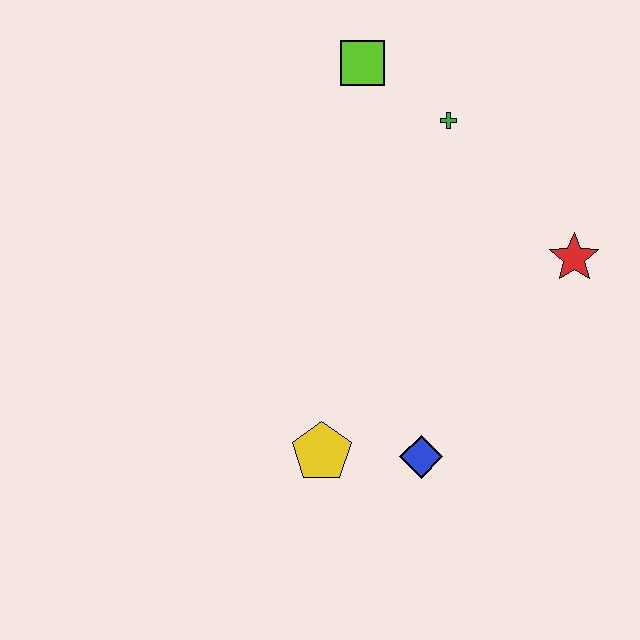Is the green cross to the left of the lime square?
No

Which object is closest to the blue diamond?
The yellow pentagon is closest to the blue diamond.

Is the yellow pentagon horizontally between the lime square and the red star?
No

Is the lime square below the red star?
No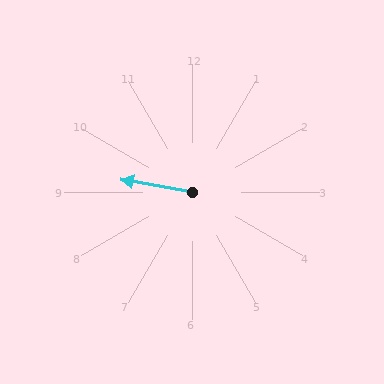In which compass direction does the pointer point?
West.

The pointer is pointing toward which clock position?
Roughly 9 o'clock.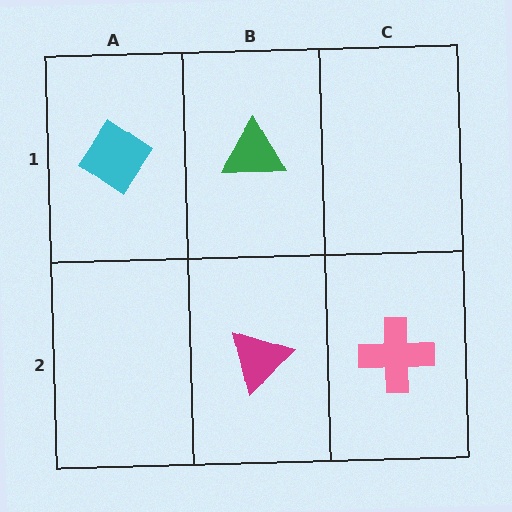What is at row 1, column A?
A cyan diamond.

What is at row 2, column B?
A magenta triangle.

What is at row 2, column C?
A pink cross.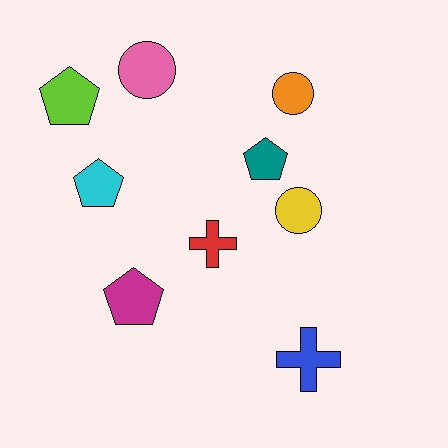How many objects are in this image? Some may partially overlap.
There are 9 objects.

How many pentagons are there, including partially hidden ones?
There are 4 pentagons.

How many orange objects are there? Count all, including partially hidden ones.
There is 1 orange object.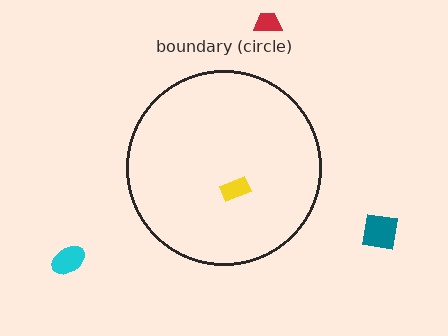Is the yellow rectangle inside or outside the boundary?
Inside.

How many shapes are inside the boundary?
1 inside, 3 outside.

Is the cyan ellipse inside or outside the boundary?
Outside.